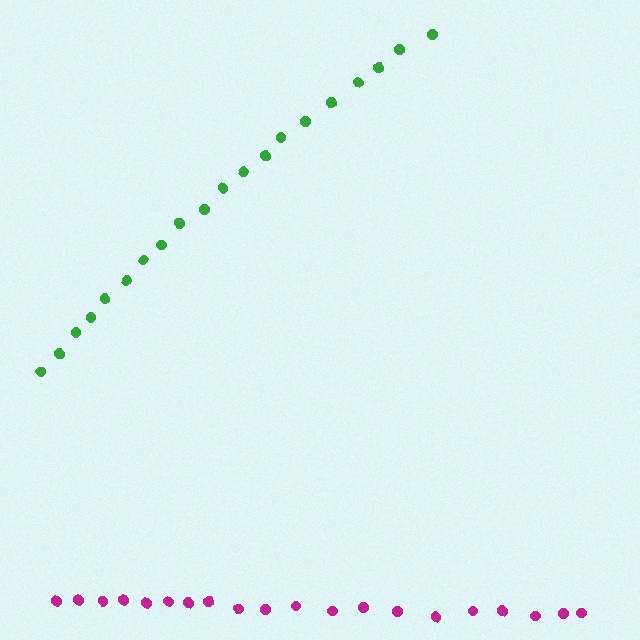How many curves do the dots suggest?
There are 2 distinct paths.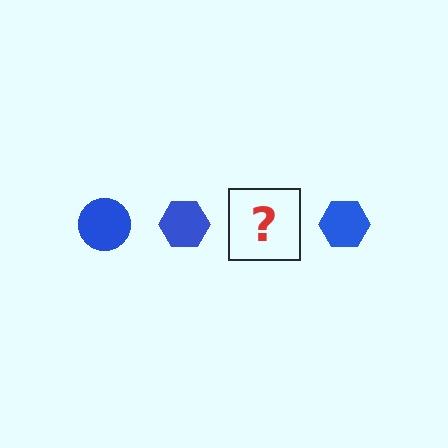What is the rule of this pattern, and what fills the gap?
The rule is that the pattern cycles through circle, hexagon shapes in blue. The gap should be filled with a blue circle.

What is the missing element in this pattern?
The missing element is a blue circle.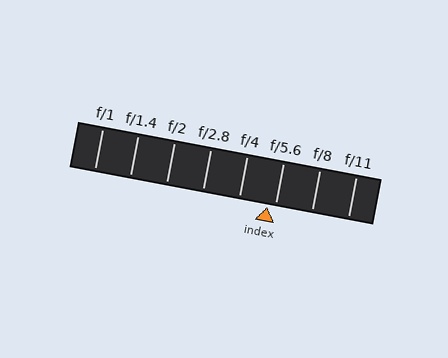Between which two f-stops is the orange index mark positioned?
The index mark is between f/4 and f/5.6.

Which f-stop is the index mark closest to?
The index mark is closest to f/5.6.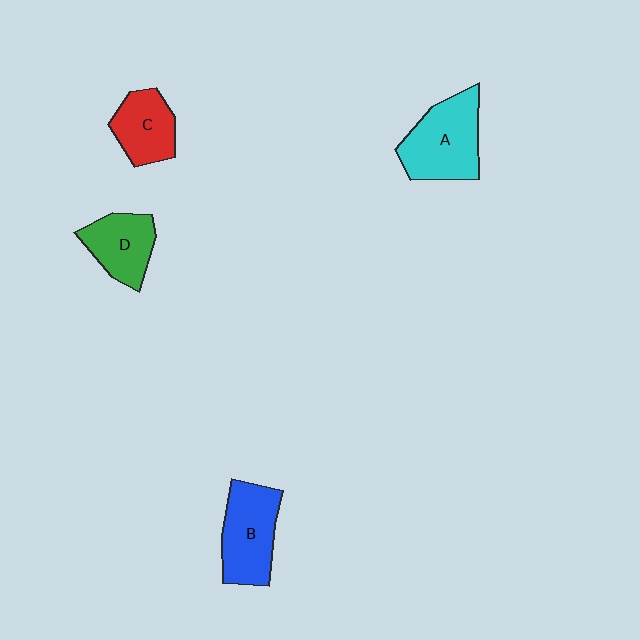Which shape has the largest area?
Shape A (cyan).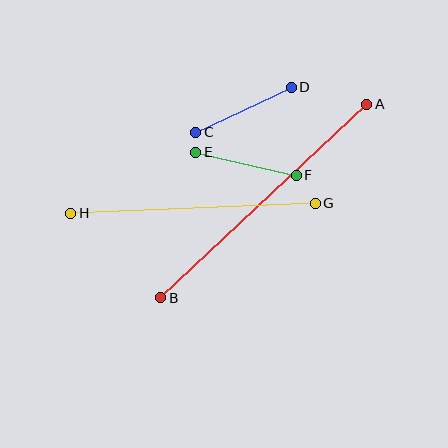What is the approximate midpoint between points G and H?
The midpoint is at approximately (193, 208) pixels.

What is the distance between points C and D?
The distance is approximately 106 pixels.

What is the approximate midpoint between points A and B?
The midpoint is at approximately (264, 201) pixels.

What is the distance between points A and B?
The distance is approximately 283 pixels.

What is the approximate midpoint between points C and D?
The midpoint is at approximately (244, 110) pixels.